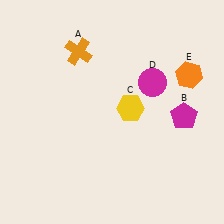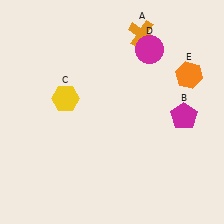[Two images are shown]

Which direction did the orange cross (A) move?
The orange cross (A) moved right.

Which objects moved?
The objects that moved are: the orange cross (A), the yellow hexagon (C), the magenta circle (D).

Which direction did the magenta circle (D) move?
The magenta circle (D) moved up.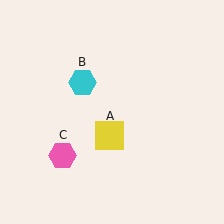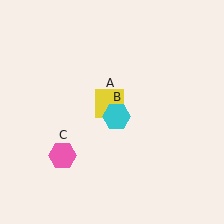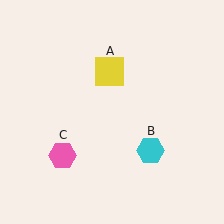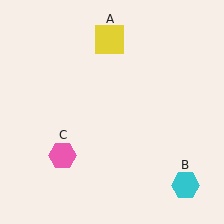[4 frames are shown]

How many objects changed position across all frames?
2 objects changed position: yellow square (object A), cyan hexagon (object B).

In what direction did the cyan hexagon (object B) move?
The cyan hexagon (object B) moved down and to the right.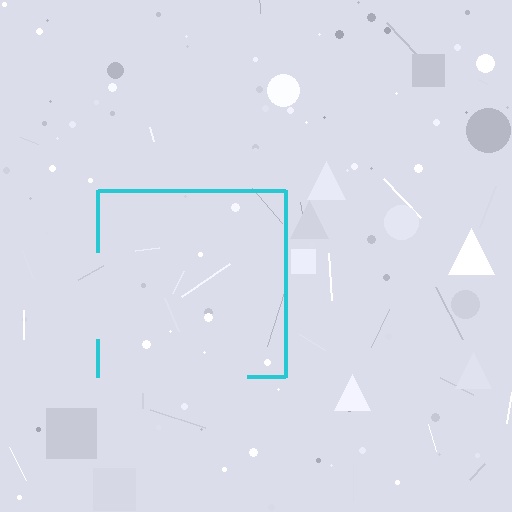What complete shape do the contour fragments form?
The contour fragments form a square.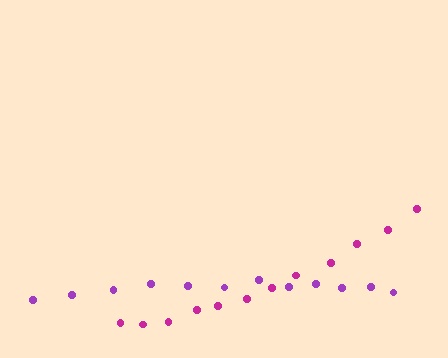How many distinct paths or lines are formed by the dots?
There are 2 distinct paths.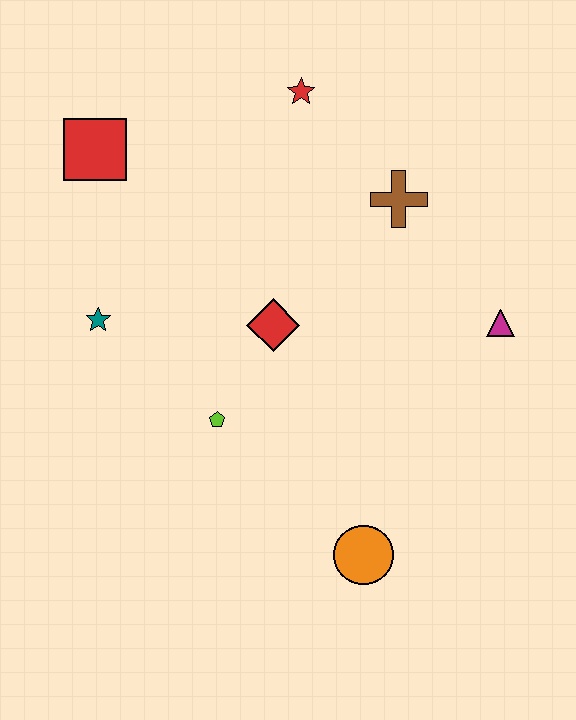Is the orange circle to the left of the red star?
No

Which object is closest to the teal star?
The lime pentagon is closest to the teal star.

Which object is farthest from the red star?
The orange circle is farthest from the red star.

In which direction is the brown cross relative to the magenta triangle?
The brown cross is above the magenta triangle.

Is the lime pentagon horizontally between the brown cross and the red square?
Yes